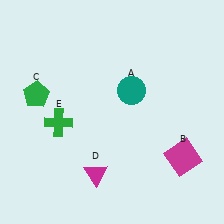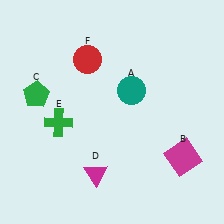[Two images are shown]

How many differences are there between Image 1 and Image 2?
There is 1 difference between the two images.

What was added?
A red circle (F) was added in Image 2.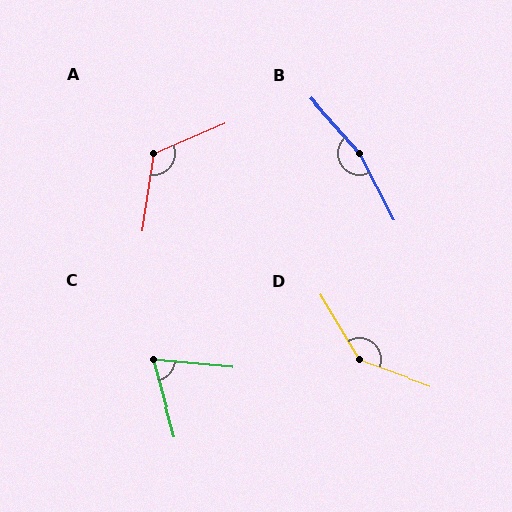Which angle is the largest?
B, at approximately 165 degrees.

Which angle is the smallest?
C, at approximately 69 degrees.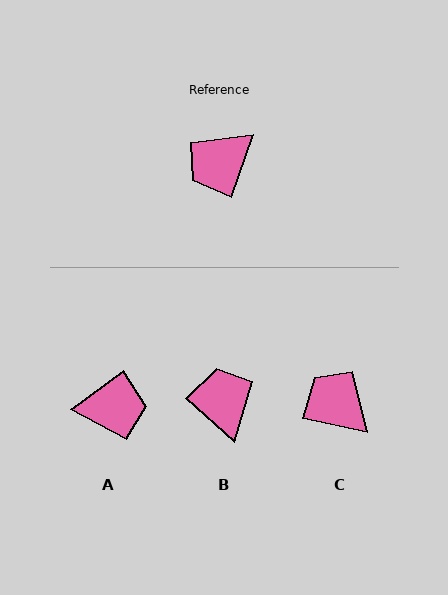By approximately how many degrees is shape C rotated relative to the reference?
Approximately 83 degrees clockwise.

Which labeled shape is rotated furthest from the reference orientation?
A, about 146 degrees away.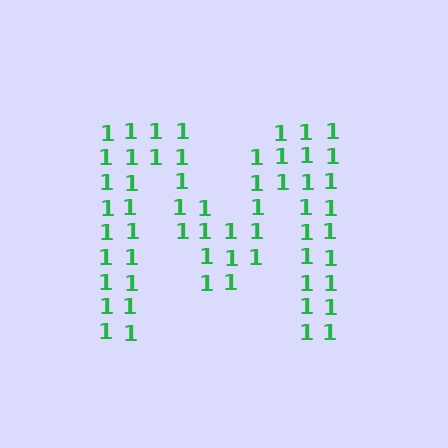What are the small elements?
The small elements are digit 1's.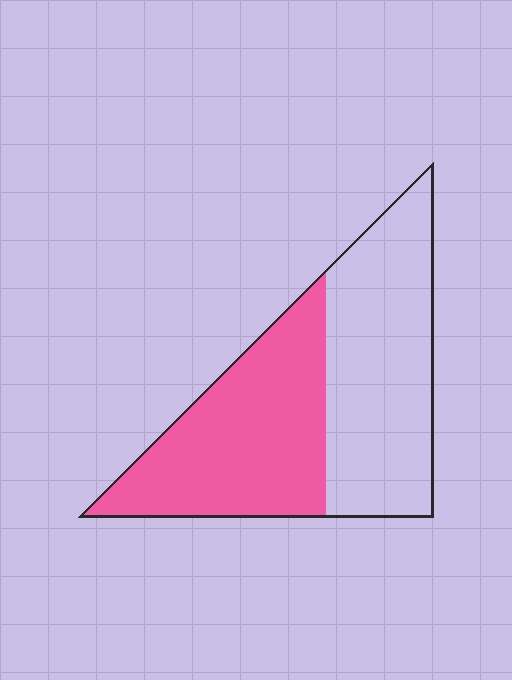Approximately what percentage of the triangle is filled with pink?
Approximately 50%.